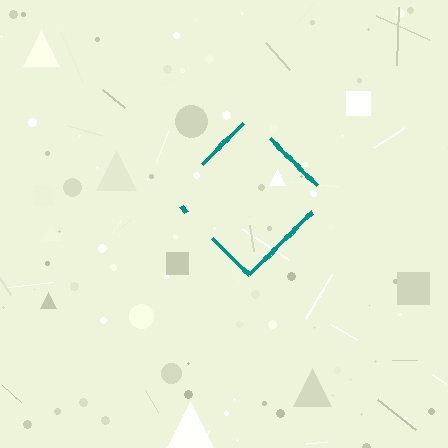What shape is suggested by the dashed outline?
The dashed outline suggests a diamond.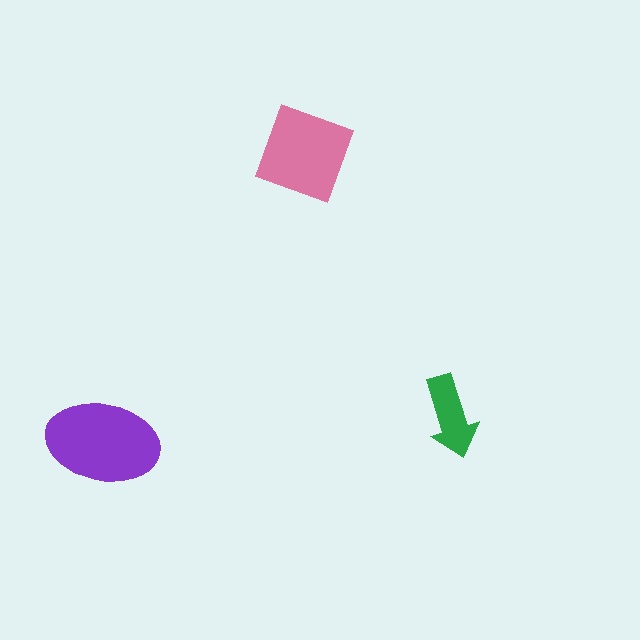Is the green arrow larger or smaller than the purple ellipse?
Smaller.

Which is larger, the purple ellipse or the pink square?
The purple ellipse.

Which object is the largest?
The purple ellipse.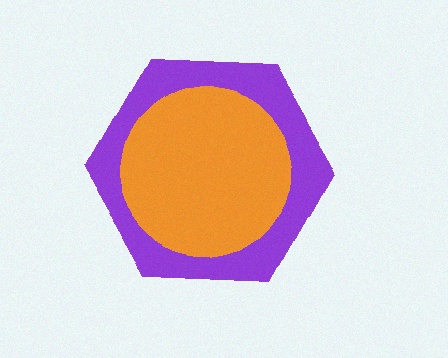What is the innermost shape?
The orange circle.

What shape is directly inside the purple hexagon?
The orange circle.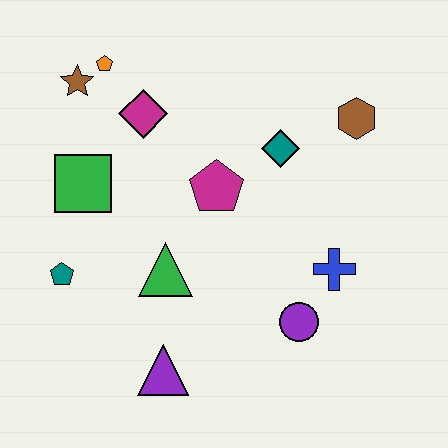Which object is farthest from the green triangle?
The brown hexagon is farthest from the green triangle.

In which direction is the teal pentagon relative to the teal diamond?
The teal pentagon is to the left of the teal diamond.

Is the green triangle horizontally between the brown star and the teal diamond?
Yes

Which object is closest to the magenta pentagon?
The teal diamond is closest to the magenta pentagon.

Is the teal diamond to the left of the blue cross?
Yes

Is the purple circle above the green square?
No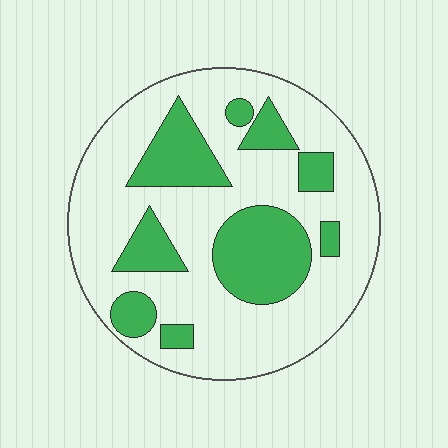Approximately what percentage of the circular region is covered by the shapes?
Approximately 30%.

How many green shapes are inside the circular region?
9.